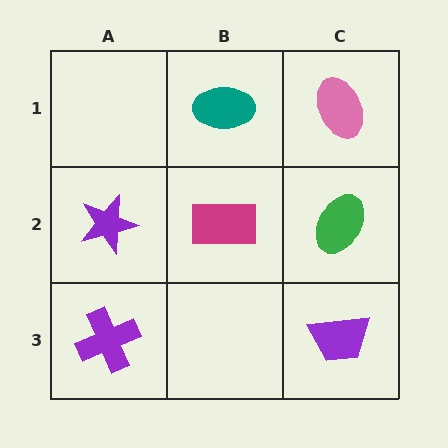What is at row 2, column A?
A purple star.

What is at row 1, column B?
A teal ellipse.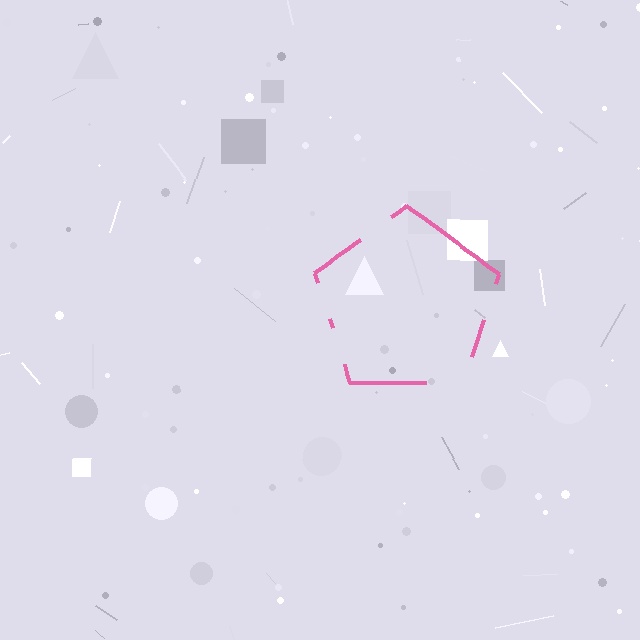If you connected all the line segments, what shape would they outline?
They would outline a pentagon.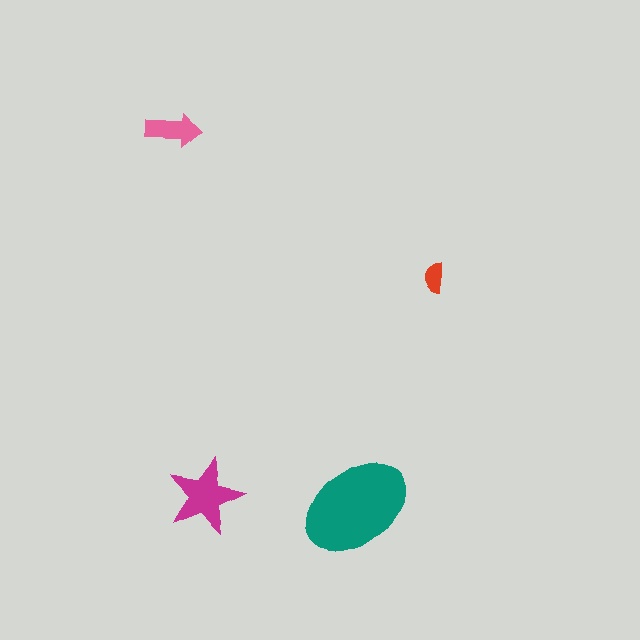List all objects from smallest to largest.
The red semicircle, the pink arrow, the magenta star, the teal ellipse.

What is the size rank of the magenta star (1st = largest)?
2nd.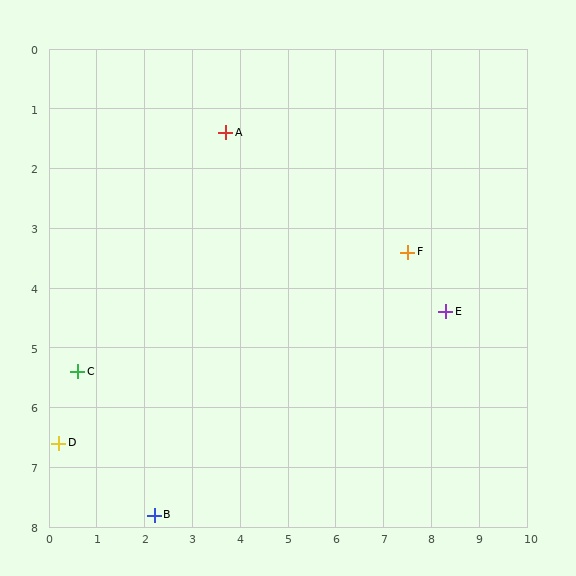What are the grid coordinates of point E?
Point E is at approximately (8.3, 4.4).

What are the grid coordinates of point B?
Point B is at approximately (2.2, 7.8).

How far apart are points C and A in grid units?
Points C and A are about 5.1 grid units apart.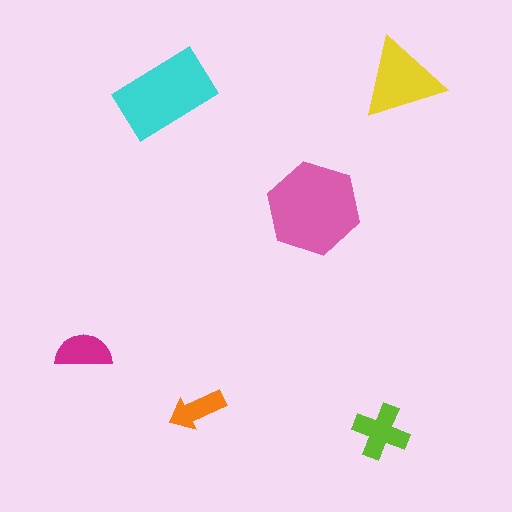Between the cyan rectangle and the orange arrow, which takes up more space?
The cyan rectangle.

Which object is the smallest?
The orange arrow.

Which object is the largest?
The pink hexagon.